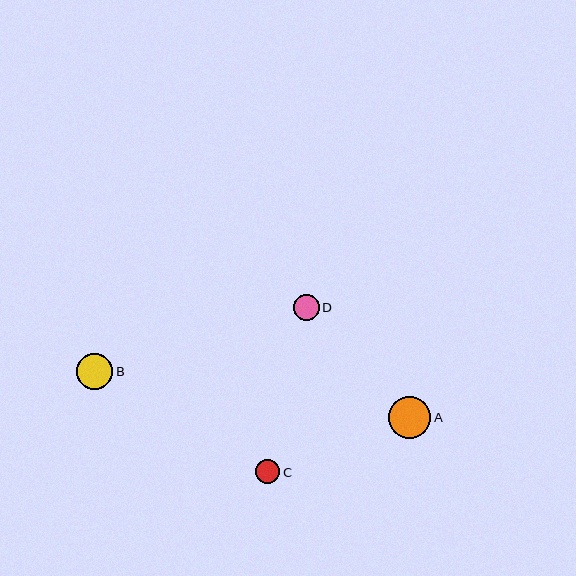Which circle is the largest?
Circle A is the largest with a size of approximately 42 pixels.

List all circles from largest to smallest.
From largest to smallest: A, B, D, C.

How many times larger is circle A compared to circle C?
Circle A is approximately 1.8 times the size of circle C.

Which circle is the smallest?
Circle C is the smallest with a size of approximately 24 pixels.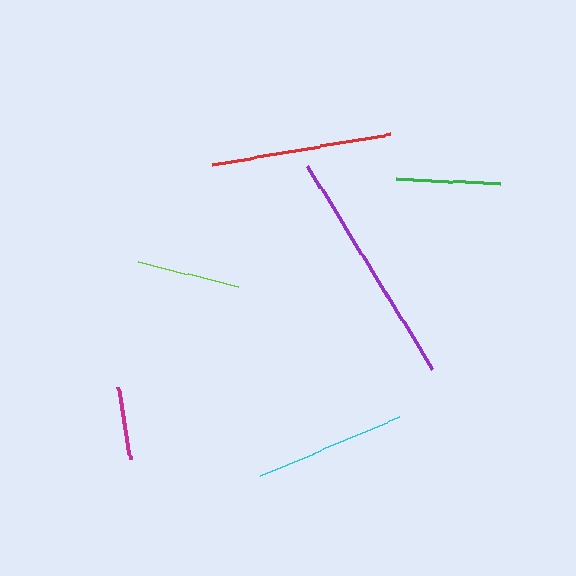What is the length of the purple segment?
The purple segment is approximately 239 pixels long.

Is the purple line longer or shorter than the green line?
The purple line is longer than the green line.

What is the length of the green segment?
The green segment is approximately 104 pixels long.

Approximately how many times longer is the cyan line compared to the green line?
The cyan line is approximately 1.5 times the length of the green line.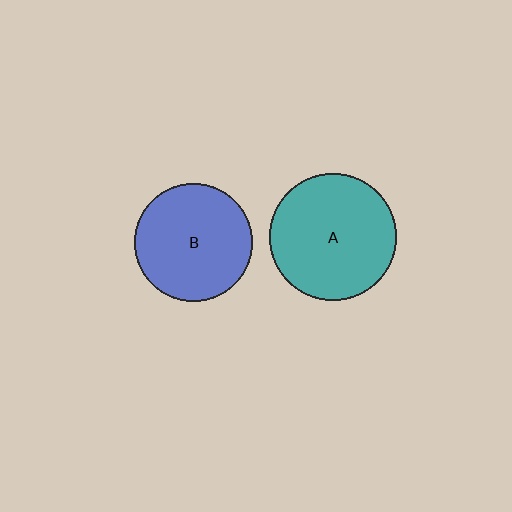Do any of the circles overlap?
No, none of the circles overlap.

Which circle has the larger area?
Circle A (teal).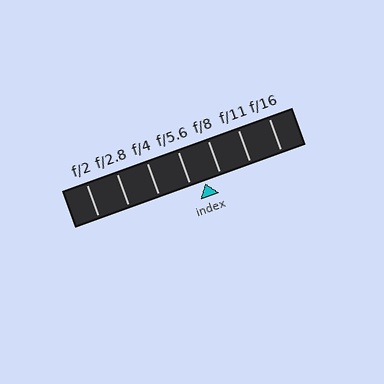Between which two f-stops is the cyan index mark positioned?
The index mark is between f/5.6 and f/8.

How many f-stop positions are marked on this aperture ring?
There are 7 f-stop positions marked.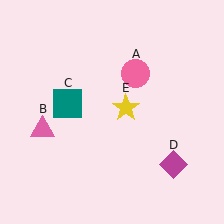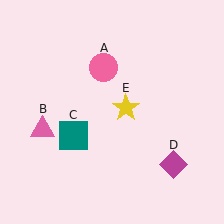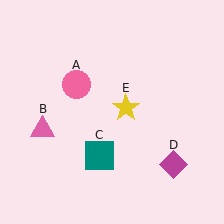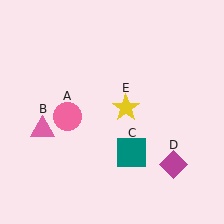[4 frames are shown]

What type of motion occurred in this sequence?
The pink circle (object A), teal square (object C) rotated counterclockwise around the center of the scene.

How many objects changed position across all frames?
2 objects changed position: pink circle (object A), teal square (object C).